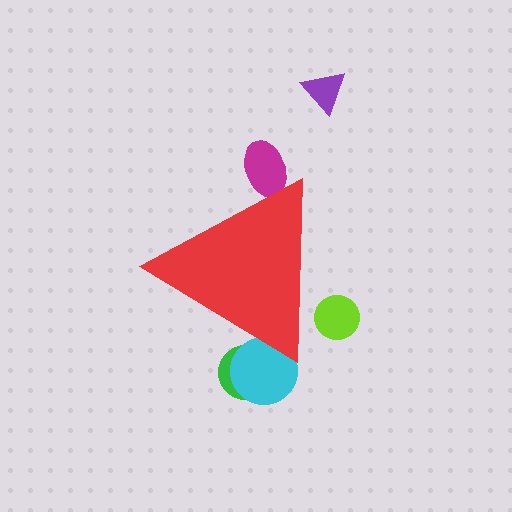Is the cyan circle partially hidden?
Yes, the cyan circle is partially hidden behind the red triangle.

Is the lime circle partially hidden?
Yes, the lime circle is partially hidden behind the red triangle.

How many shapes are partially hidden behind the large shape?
4 shapes are partially hidden.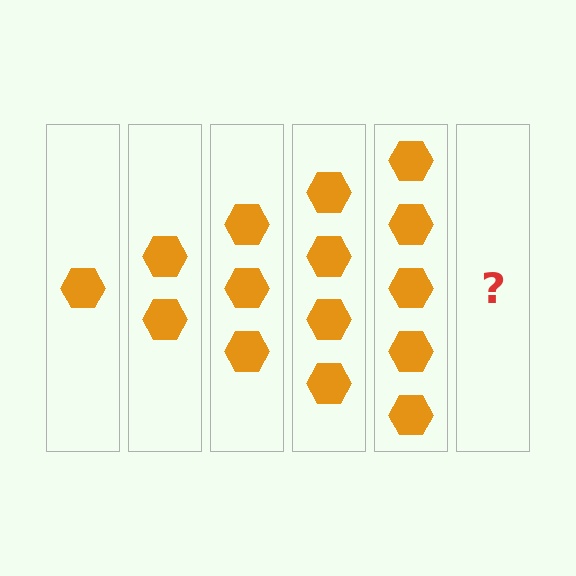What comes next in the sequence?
The next element should be 6 hexagons.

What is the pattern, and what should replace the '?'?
The pattern is that each step adds one more hexagon. The '?' should be 6 hexagons.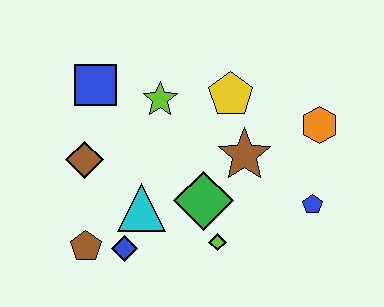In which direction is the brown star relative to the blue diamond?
The brown star is to the right of the blue diamond.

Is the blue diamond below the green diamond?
Yes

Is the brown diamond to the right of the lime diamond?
No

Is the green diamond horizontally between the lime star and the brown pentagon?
No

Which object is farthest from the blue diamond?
The orange hexagon is farthest from the blue diamond.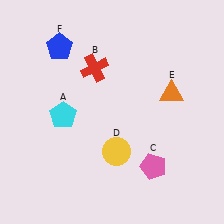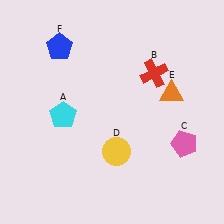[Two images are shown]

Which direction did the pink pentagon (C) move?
The pink pentagon (C) moved right.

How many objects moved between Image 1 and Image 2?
2 objects moved between the two images.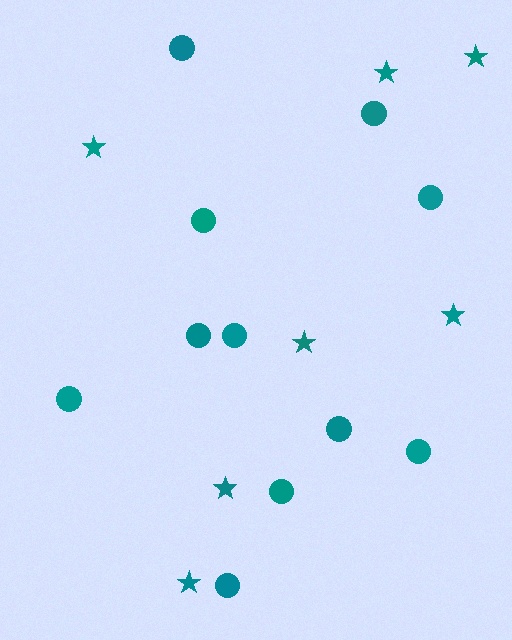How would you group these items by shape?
There are 2 groups: one group of circles (11) and one group of stars (7).